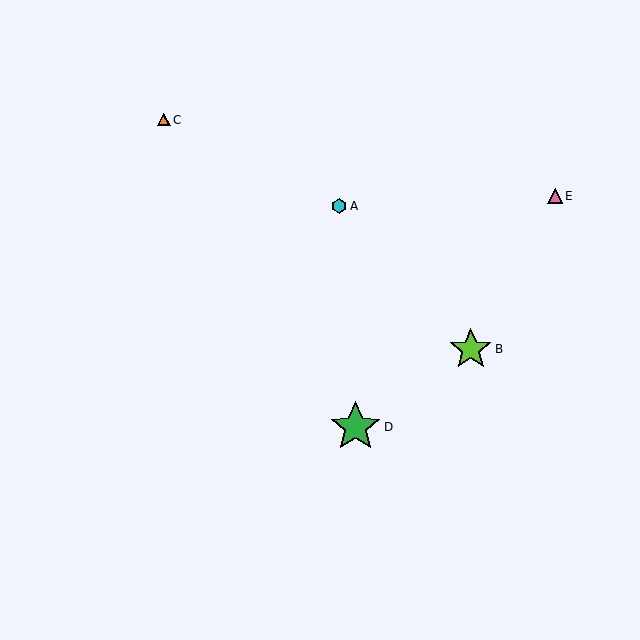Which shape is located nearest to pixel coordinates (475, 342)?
The lime star (labeled B) at (471, 349) is nearest to that location.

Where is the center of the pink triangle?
The center of the pink triangle is at (555, 196).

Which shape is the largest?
The green star (labeled D) is the largest.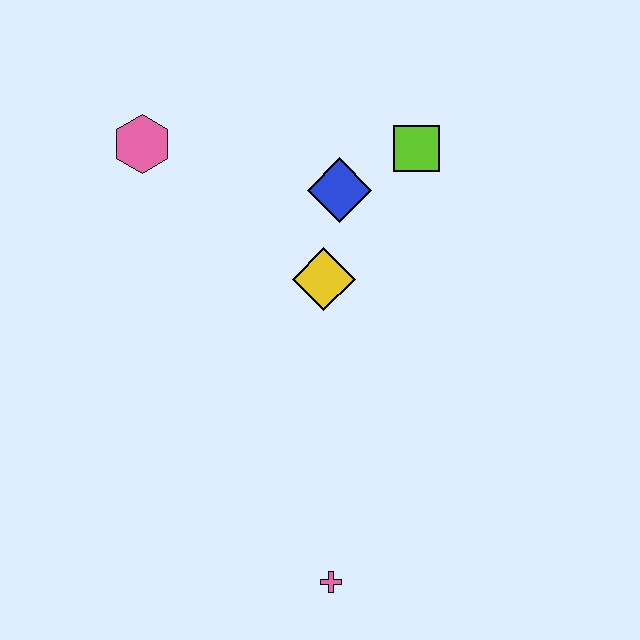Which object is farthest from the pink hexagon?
The pink cross is farthest from the pink hexagon.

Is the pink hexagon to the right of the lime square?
No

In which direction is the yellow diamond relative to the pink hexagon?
The yellow diamond is to the right of the pink hexagon.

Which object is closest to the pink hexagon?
The blue diamond is closest to the pink hexagon.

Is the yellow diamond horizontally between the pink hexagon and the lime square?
Yes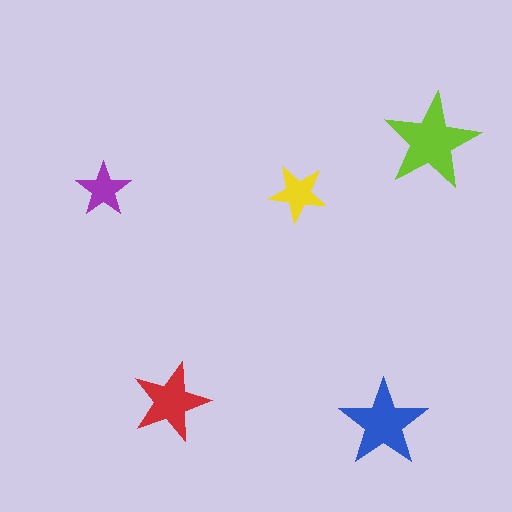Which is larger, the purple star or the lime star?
The lime one.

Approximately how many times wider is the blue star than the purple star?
About 1.5 times wider.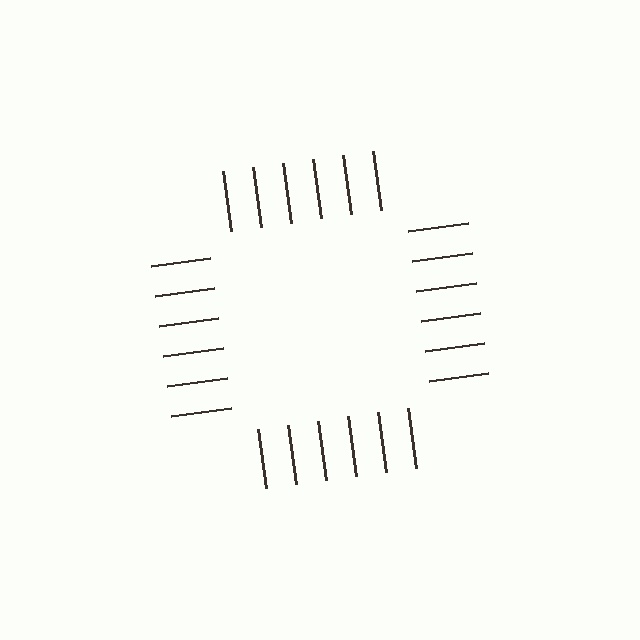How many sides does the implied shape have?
4 sides — the line-ends trace a square.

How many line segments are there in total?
24 — 6 along each of the 4 edges.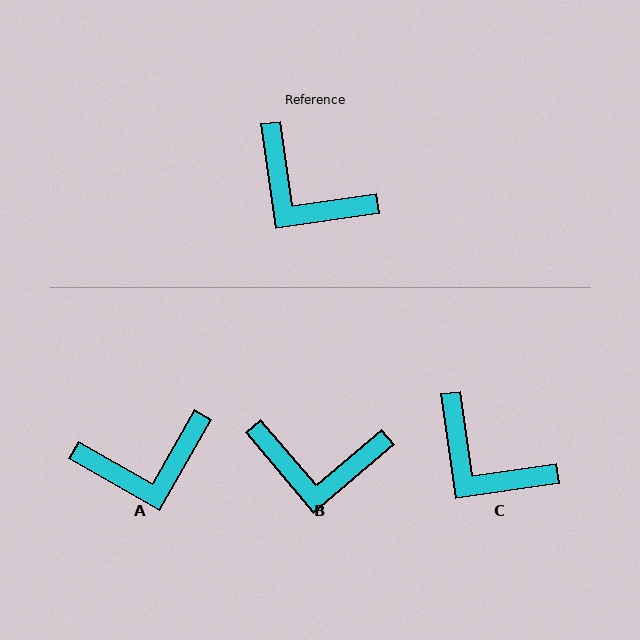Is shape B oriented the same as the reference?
No, it is off by about 32 degrees.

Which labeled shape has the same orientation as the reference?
C.